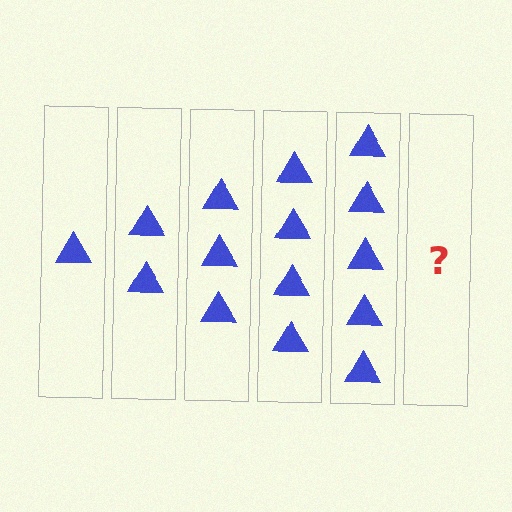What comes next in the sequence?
The next element should be 6 triangles.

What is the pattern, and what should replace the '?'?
The pattern is that each step adds one more triangle. The '?' should be 6 triangles.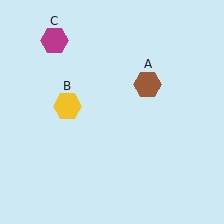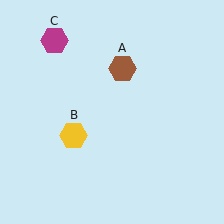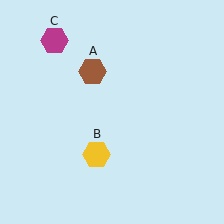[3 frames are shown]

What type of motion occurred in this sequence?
The brown hexagon (object A), yellow hexagon (object B) rotated counterclockwise around the center of the scene.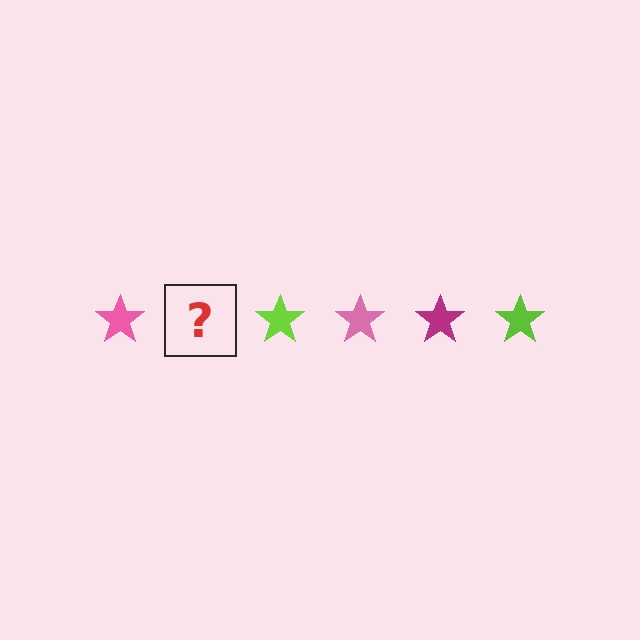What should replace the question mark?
The question mark should be replaced with a magenta star.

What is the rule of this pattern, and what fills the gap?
The rule is that the pattern cycles through pink, magenta, lime stars. The gap should be filled with a magenta star.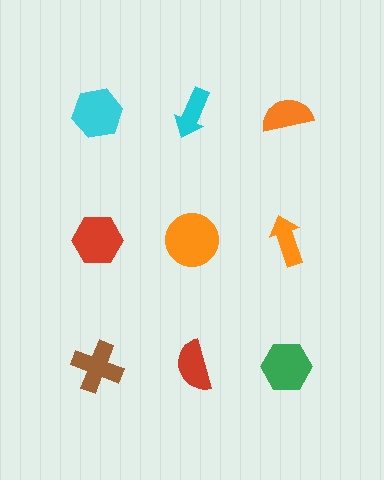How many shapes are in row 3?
3 shapes.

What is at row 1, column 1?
A cyan hexagon.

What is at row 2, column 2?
An orange circle.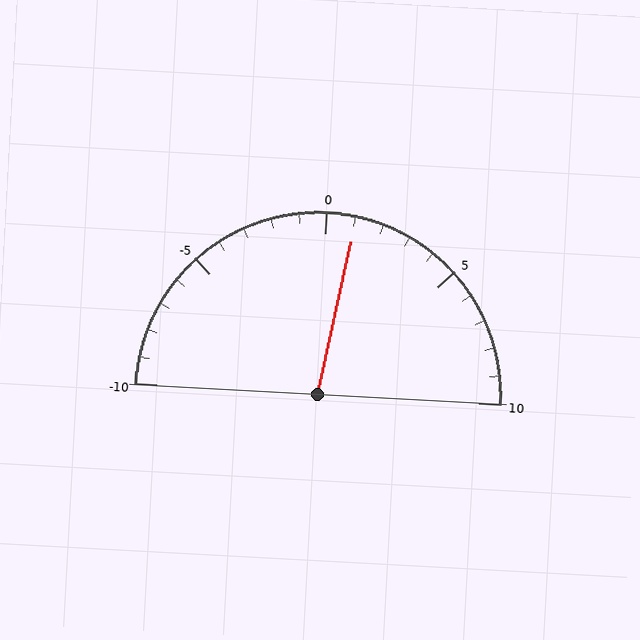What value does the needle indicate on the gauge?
The needle indicates approximately 1.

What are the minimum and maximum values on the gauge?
The gauge ranges from -10 to 10.